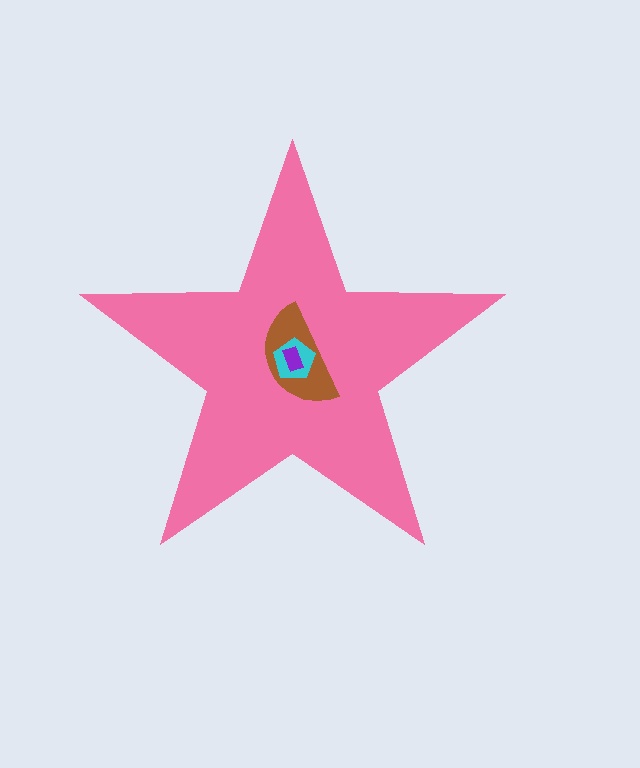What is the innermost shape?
The purple rectangle.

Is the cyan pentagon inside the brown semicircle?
Yes.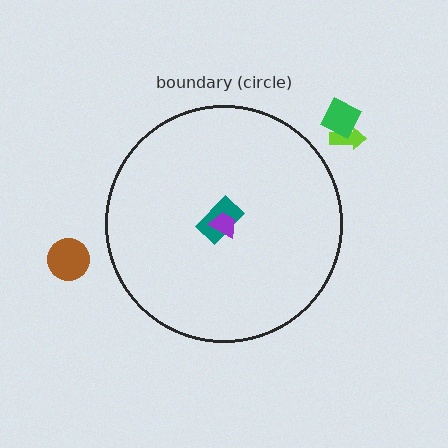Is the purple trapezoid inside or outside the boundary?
Inside.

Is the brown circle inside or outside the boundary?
Outside.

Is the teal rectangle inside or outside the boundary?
Inside.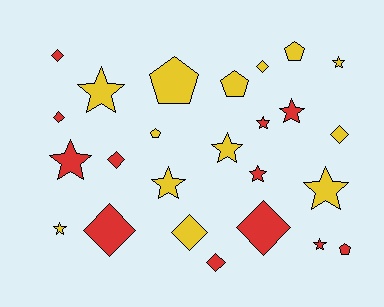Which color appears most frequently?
Yellow, with 13 objects.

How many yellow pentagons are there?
There are 4 yellow pentagons.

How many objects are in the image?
There are 25 objects.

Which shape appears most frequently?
Star, with 11 objects.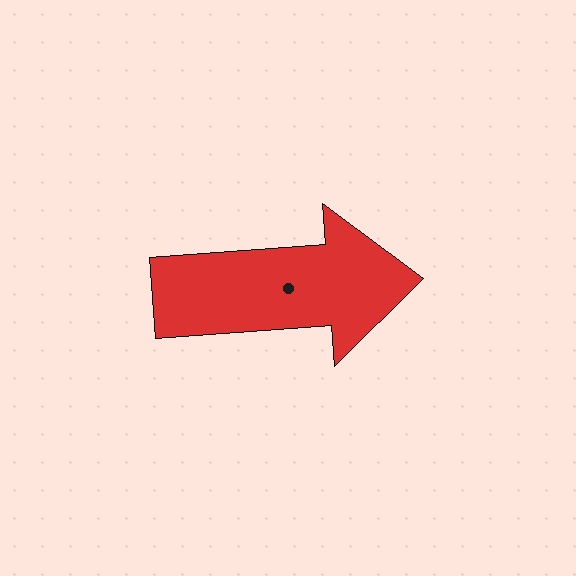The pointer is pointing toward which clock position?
Roughly 3 o'clock.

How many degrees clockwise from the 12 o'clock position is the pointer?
Approximately 86 degrees.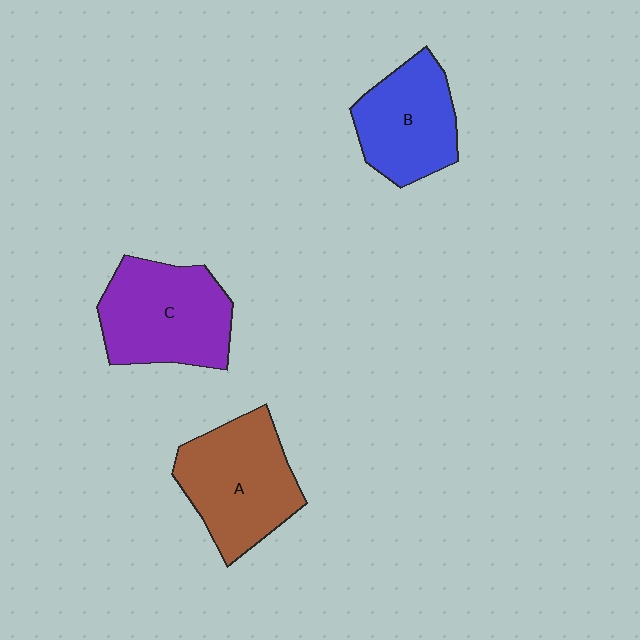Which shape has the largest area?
Shape A (brown).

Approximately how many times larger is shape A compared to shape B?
Approximately 1.2 times.